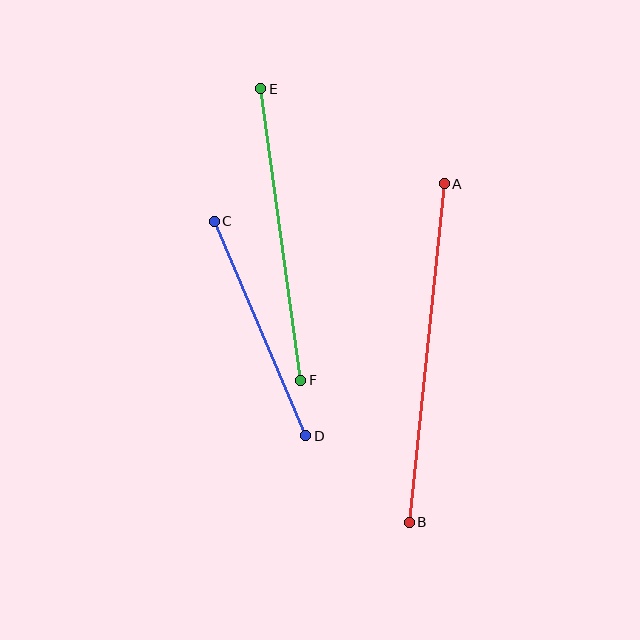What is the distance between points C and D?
The distance is approximately 233 pixels.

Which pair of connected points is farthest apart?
Points A and B are farthest apart.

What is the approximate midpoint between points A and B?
The midpoint is at approximately (427, 353) pixels.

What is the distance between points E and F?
The distance is approximately 294 pixels.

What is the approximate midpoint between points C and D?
The midpoint is at approximately (260, 329) pixels.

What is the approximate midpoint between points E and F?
The midpoint is at approximately (281, 234) pixels.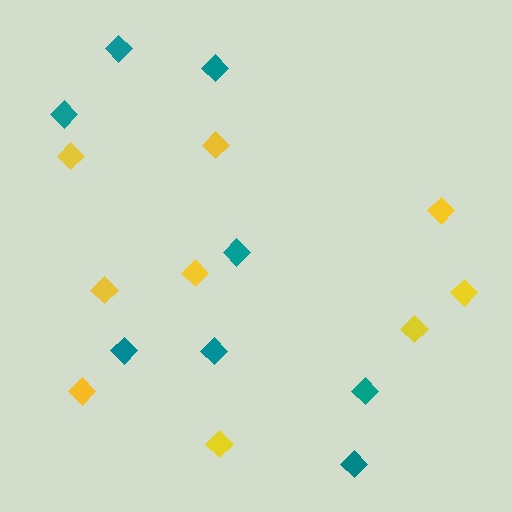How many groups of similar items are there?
There are 2 groups: one group of teal diamonds (8) and one group of yellow diamonds (9).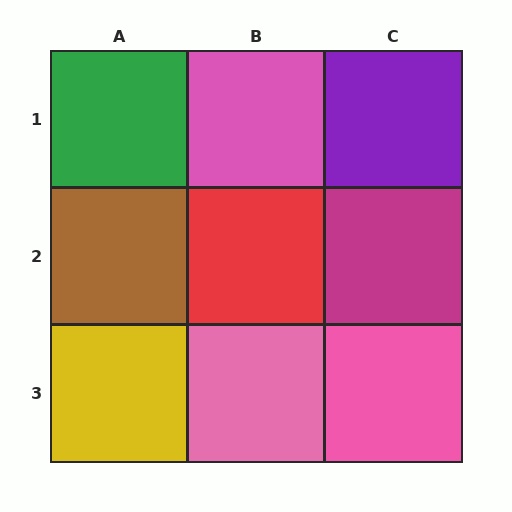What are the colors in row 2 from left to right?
Brown, red, magenta.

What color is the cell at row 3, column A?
Yellow.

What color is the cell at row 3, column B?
Pink.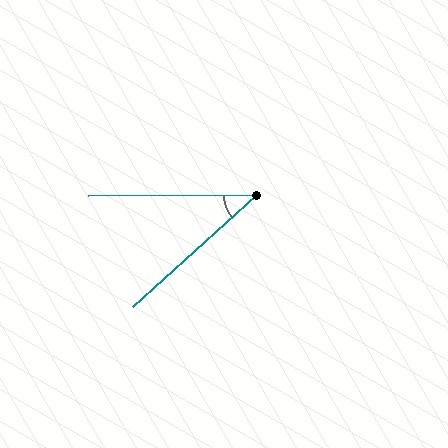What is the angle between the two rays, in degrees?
Approximately 42 degrees.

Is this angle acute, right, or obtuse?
It is acute.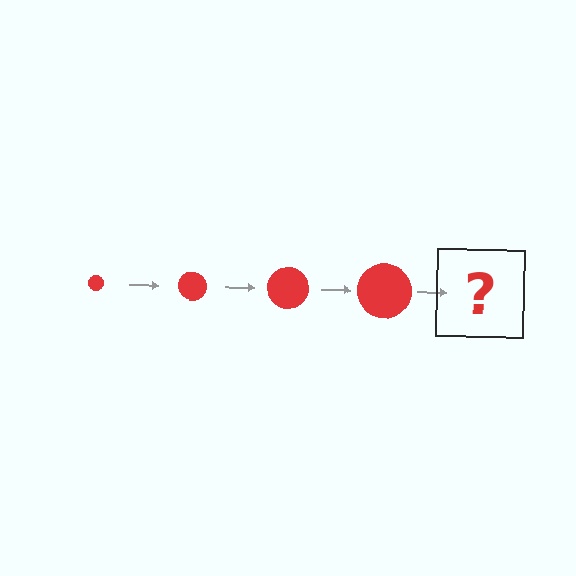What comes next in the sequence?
The next element should be a red circle, larger than the previous one.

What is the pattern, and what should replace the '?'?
The pattern is that the circle gets progressively larger each step. The '?' should be a red circle, larger than the previous one.